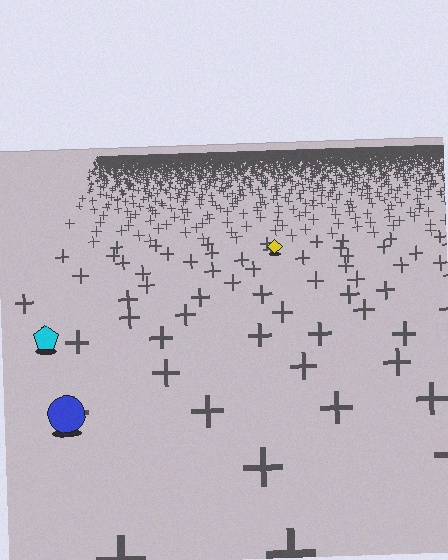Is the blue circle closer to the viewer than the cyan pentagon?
Yes. The blue circle is closer — you can tell from the texture gradient: the ground texture is coarser near it.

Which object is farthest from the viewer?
The yellow diamond is farthest from the viewer. It appears smaller and the ground texture around it is denser.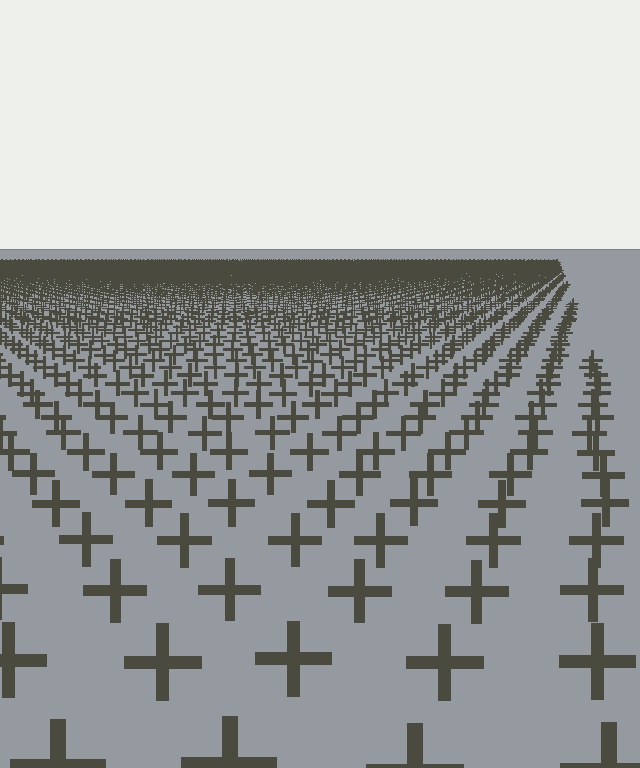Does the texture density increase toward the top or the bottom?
Density increases toward the top.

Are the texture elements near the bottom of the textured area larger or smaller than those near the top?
Larger. Near the bottom, elements are closer to the viewer and appear at a bigger on-screen size.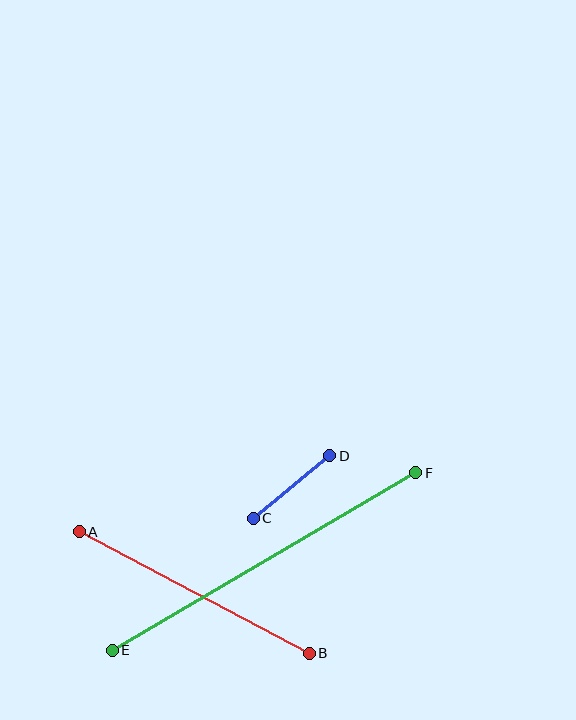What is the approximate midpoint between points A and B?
The midpoint is at approximately (194, 593) pixels.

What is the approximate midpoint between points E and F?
The midpoint is at approximately (264, 562) pixels.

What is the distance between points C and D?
The distance is approximately 99 pixels.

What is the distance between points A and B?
The distance is approximately 260 pixels.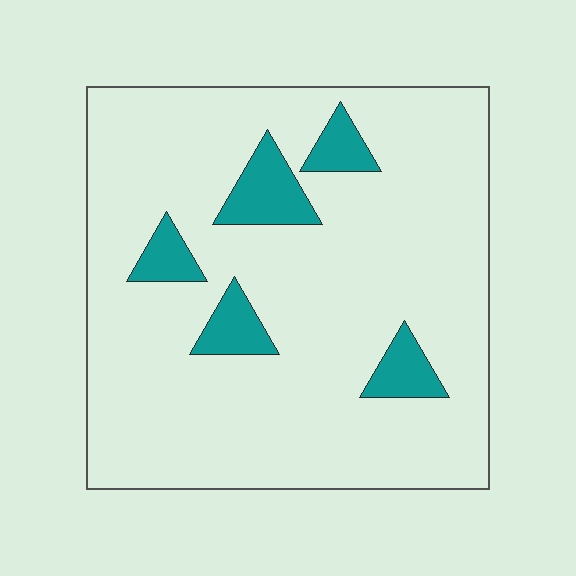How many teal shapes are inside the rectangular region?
5.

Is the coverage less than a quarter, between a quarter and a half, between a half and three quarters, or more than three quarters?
Less than a quarter.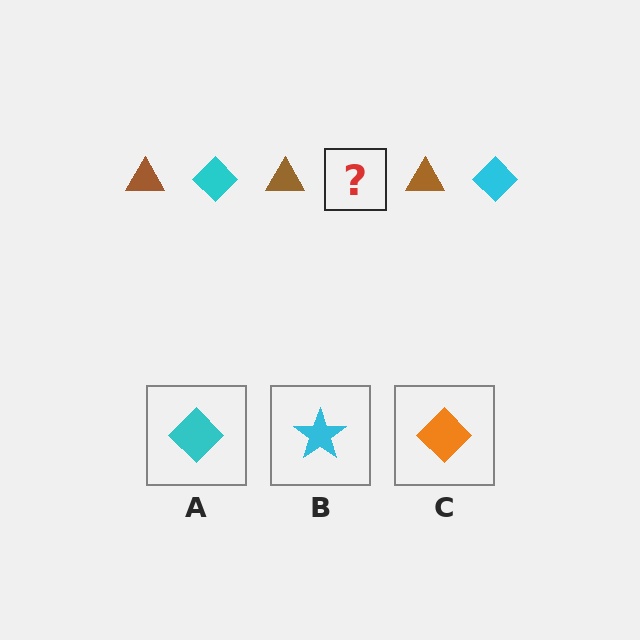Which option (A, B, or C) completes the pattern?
A.